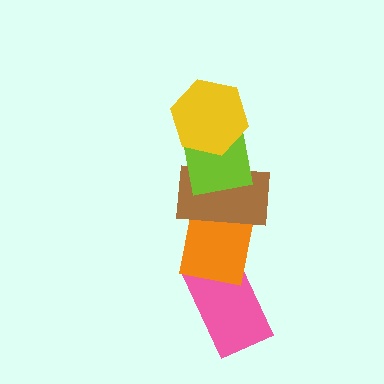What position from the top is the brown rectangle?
The brown rectangle is 3rd from the top.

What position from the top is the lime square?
The lime square is 2nd from the top.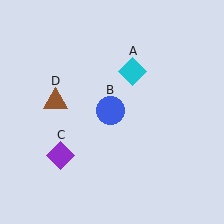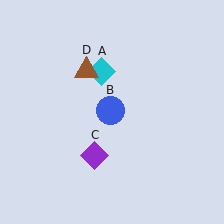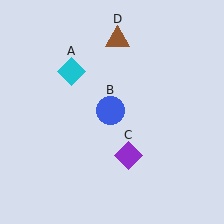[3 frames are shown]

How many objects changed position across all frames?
3 objects changed position: cyan diamond (object A), purple diamond (object C), brown triangle (object D).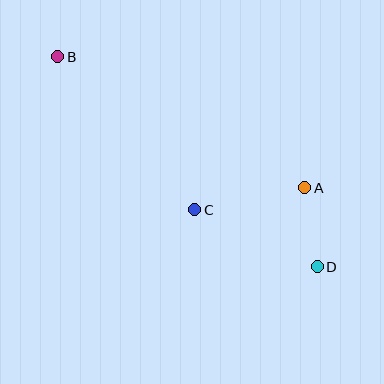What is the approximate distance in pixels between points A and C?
The distance between A and C is approximately 112 pixels.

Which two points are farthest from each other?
Points B and D are farthest from each other.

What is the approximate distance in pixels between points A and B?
The distance between A and B is approximately 280 pixels.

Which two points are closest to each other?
Points A and D are closest to each other.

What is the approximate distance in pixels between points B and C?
The distance between B and C is approximately 206 pixels.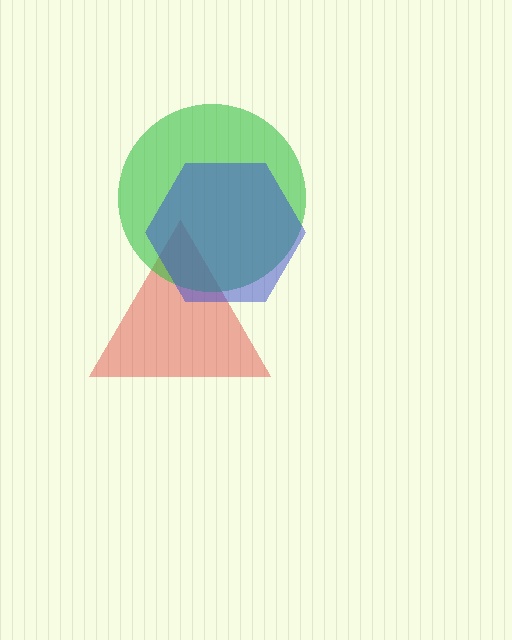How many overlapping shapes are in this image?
There are 3 overlapping shapes in the image.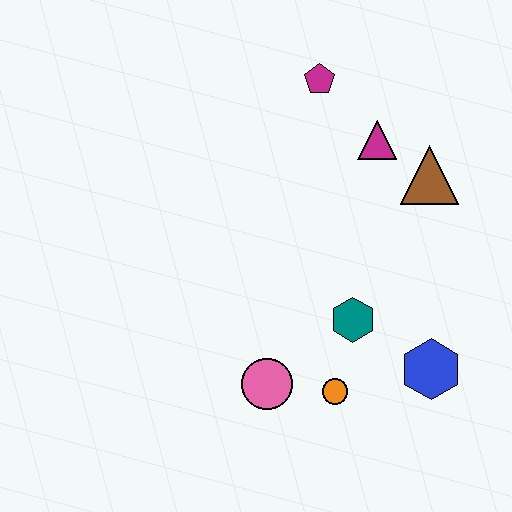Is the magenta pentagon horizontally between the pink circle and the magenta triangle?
Yes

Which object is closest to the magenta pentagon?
The magenta triangle is closest to the magenta pentagon.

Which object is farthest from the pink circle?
The magenta pentagon is farthest from the pink circle.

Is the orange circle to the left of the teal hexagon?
Yes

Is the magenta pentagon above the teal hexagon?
Yes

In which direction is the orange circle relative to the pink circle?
The orange circle is to the right of the pink circle.